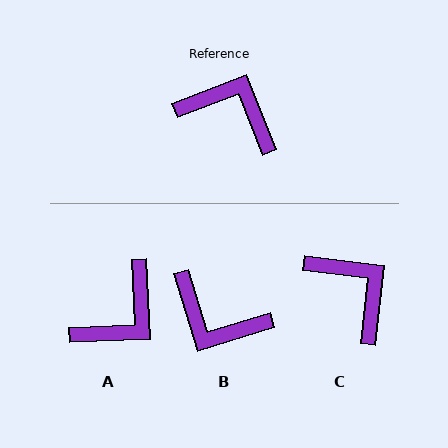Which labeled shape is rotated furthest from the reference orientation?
B, about 176 degrees away.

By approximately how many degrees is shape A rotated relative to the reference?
Approximately 109 degrees clockwise.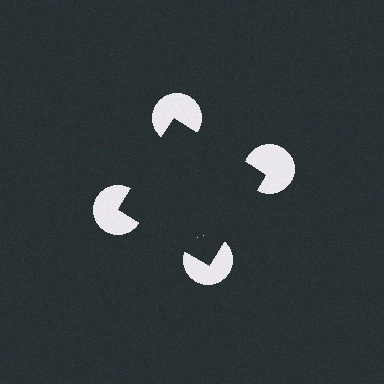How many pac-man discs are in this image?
There are 4 — one at each vertex of the illusory square.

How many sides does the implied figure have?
4 sides.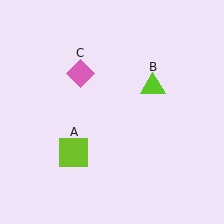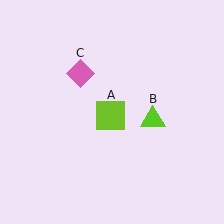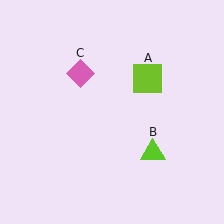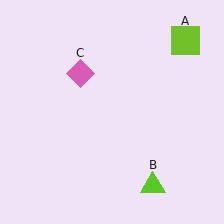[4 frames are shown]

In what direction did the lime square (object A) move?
The lime square (object A) moved up and to the right.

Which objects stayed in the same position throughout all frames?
Pink diamond (object C) remained stationary.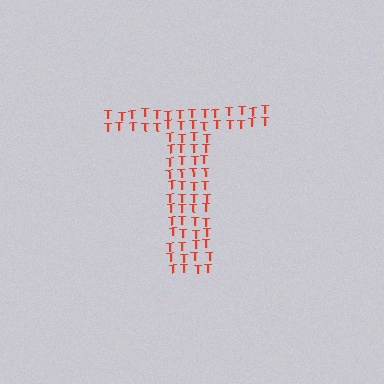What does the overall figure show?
The overall figure shows the letter T.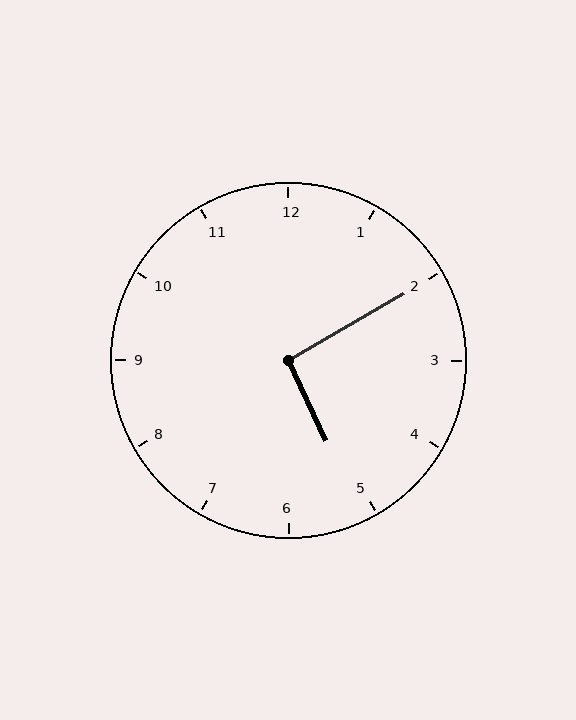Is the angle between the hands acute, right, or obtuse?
It is right.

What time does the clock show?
5:10.